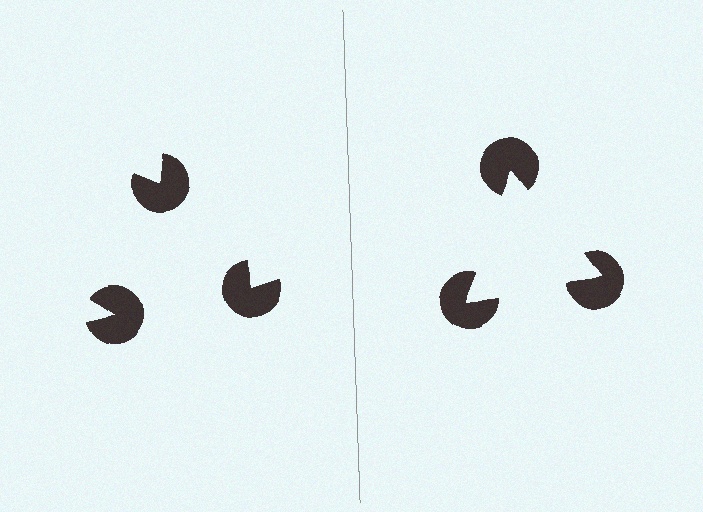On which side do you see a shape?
An illusory triangle appears on the right side. On the left side the wedge cuts are rotated, so no coherent shape forms.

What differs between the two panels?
The pac-man discs are positioned identically on both sides; only the wedge orientations differ. On the right they align to a triangle; on the left they are misaligned.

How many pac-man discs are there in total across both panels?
6 — 3 on each side.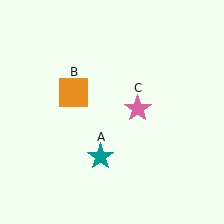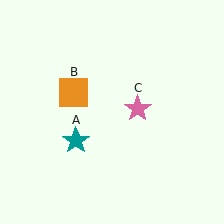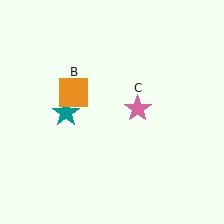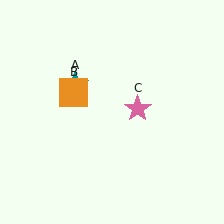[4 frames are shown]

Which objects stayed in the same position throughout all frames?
Orange square (object B) and pink star (object C) remained stationary.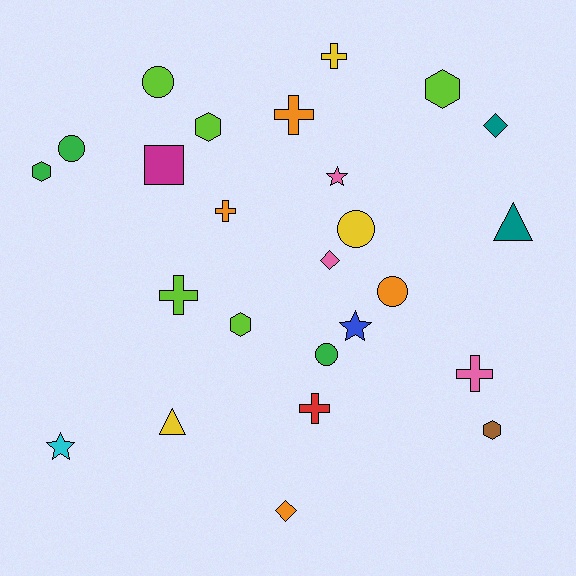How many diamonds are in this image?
There are 3 diamonds.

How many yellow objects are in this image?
There are 3 yellow objects.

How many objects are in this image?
There are 25 objects.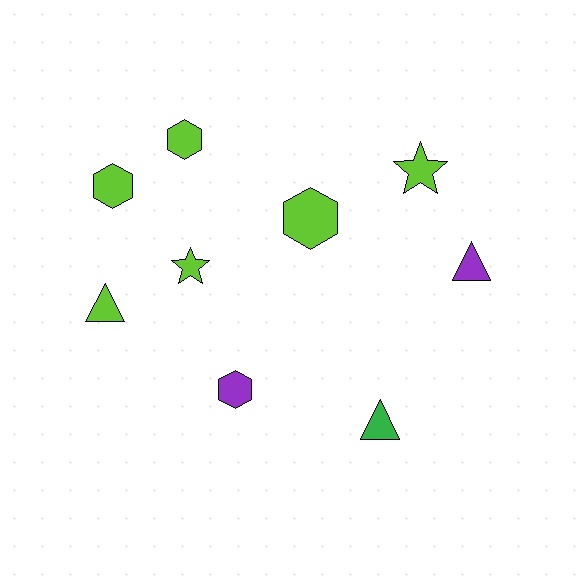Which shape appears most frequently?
Hexagon, with 4 objects.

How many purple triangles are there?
There is 1 purple triangle.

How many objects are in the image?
There are 9 objects.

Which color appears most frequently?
Lime, with 6 objects.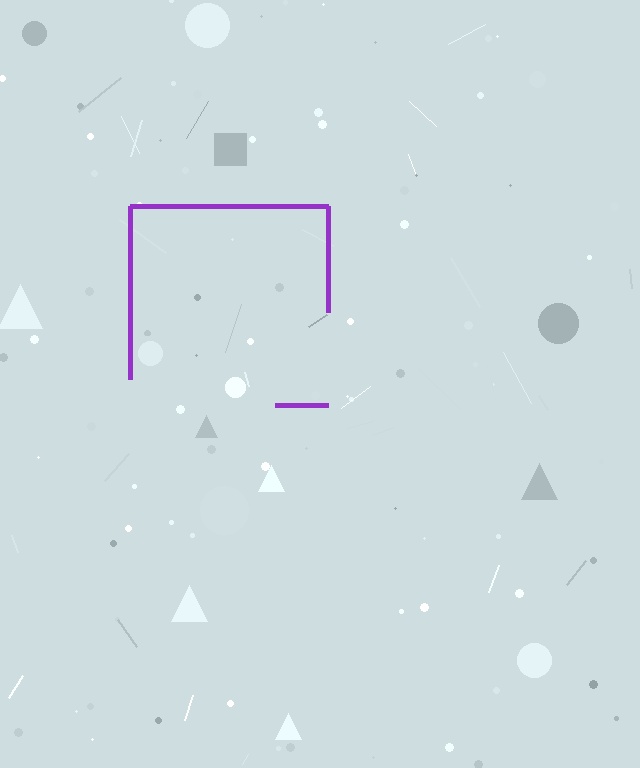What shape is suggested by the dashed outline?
The dashed outline suggests a square.